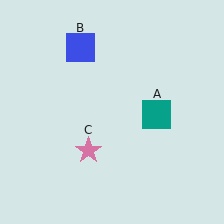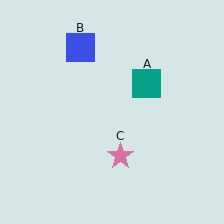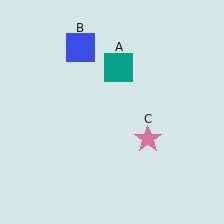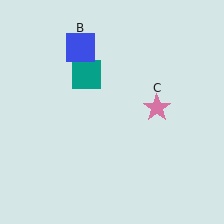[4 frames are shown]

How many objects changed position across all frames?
2 objects changed position: teal square (object A), pink star (object C).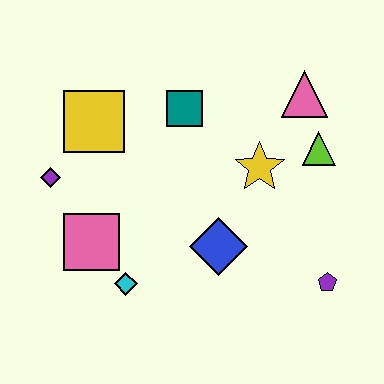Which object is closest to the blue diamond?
The yellow star is closest to the blue diamond.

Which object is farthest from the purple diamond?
The purple pentagon is farthest from the purple diamond.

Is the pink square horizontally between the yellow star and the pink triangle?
No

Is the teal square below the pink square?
No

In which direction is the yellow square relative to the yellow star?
The yellow square is to the left of the yellow star.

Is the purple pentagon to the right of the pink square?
Yes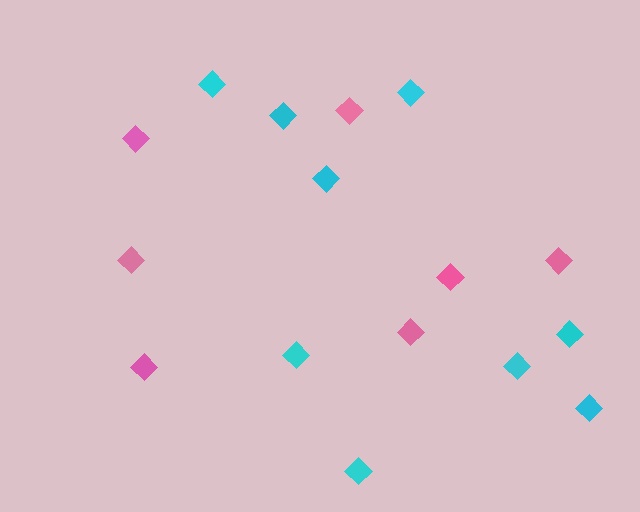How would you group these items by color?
There are 2 groups: one group of cyan diamonds (9) and one group of pink diamonds (7).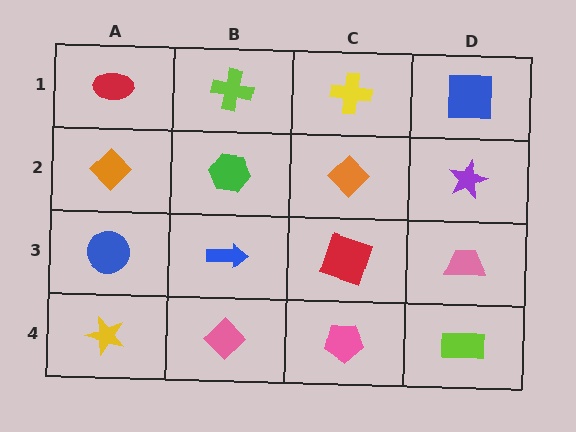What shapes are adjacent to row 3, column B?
A green hexagon (row 2, column B), a pink diamond (row 4, column B), a blue circle (row 3, column A), a red square (row 3, column C).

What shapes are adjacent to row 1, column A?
An orange diamond (row 2, column A), a lime cross (row 1, column B).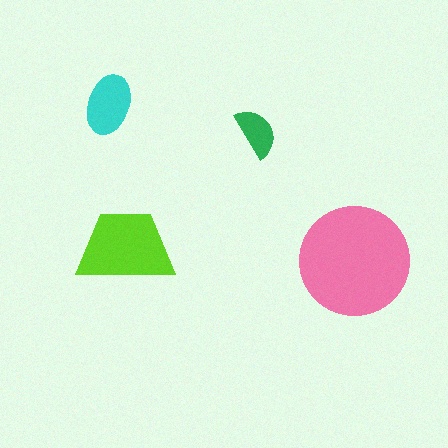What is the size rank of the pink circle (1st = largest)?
1st.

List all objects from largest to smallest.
The pink circle, the lime trapezoid, the cyan ellipse, the green semicircle.